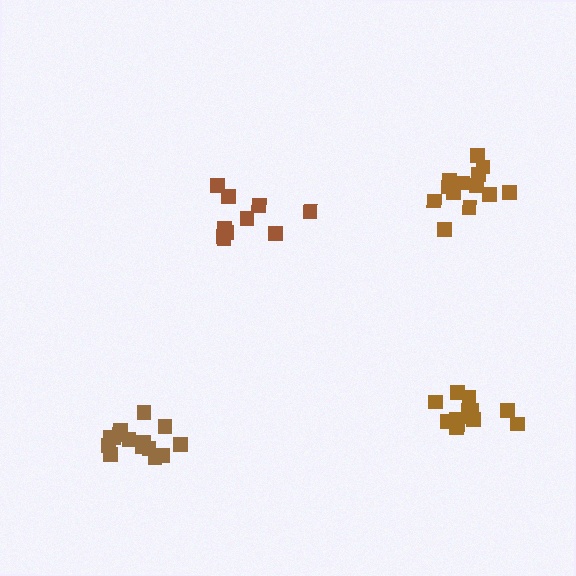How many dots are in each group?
Group 1: 13 dots, Group 2: 10 dots, Group 3: 15 dots, Group 4: 13 dots (51 total).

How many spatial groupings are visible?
There are 4 spatial groupings.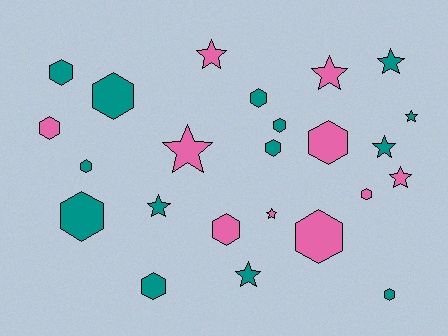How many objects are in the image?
There are 24 objects.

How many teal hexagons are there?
There are 9 teal hexagons.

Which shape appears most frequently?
Hexagon, with 14 objects.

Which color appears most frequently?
Teal, with 14 objects.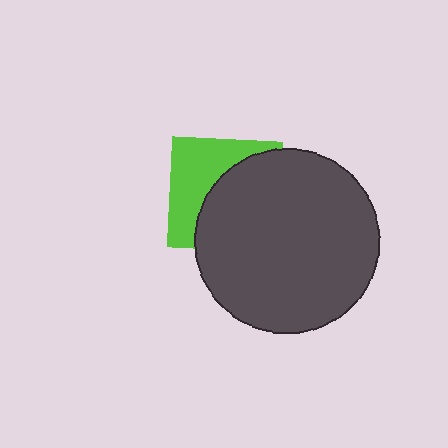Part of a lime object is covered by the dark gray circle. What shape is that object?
It is a square.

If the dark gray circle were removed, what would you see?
You would see the complete lime square.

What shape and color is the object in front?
The object in front is a dark gray circle.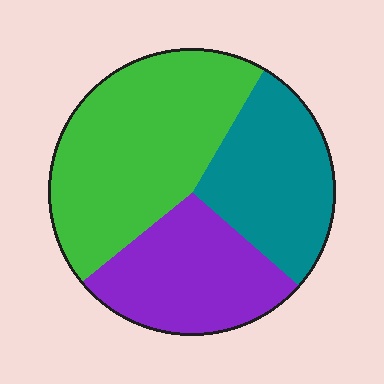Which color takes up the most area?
Green, at roughly 45%.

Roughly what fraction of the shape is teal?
Teal takes up about one quarter (1/4) of the shape.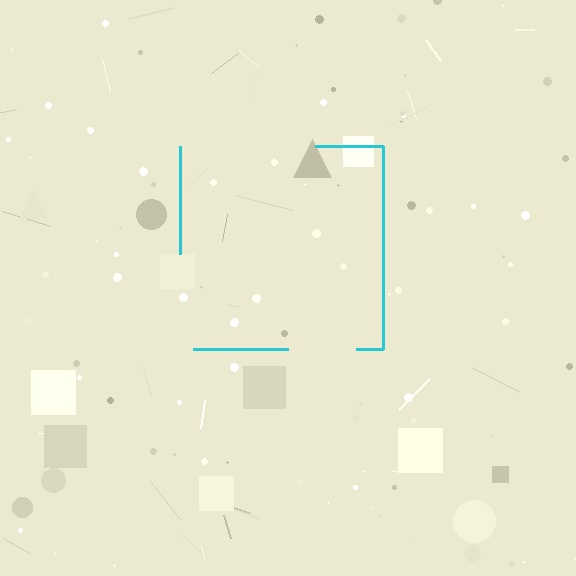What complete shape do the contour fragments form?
The contour fragments form a square.